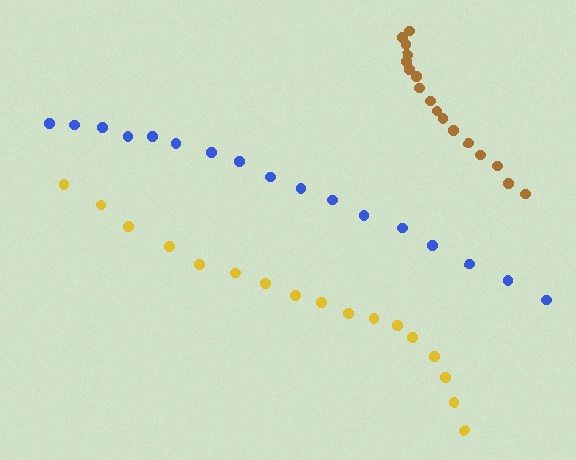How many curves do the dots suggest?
There are 3 distinct paths.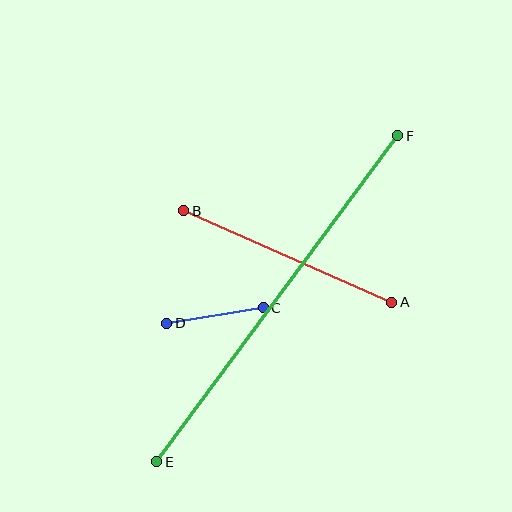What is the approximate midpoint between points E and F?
The midpoint is at approximately (277, 299) pixels.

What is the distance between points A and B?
The distance is approximately 227 pixels.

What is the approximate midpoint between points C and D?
The midpoint is at approximately (215, 315) pixels.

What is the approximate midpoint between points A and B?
The midpoint is at approximately (288, 257) pixels.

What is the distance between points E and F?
The distance is approximately 406 pixels.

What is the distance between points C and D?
The distance is approximately 98 pixels.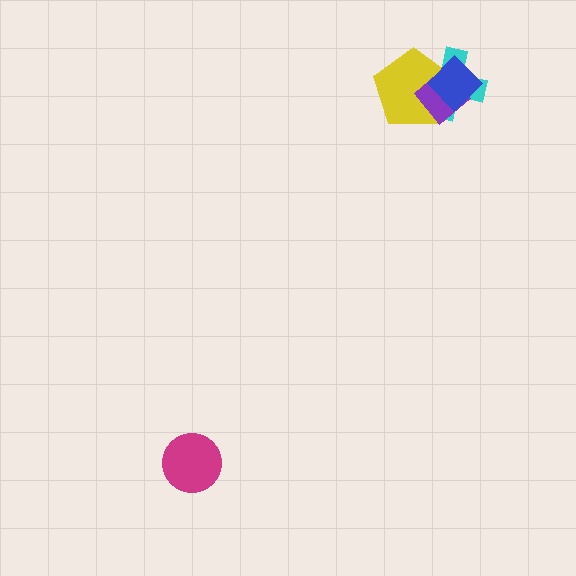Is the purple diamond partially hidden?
Yes, it is partially covered by another shape.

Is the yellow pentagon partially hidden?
Yes, it is partially covered by another shape.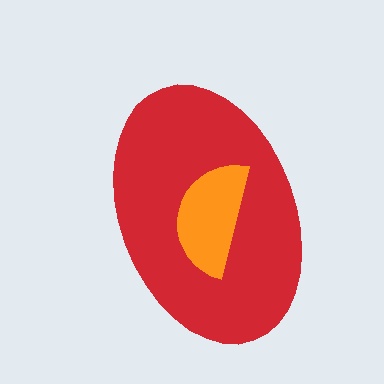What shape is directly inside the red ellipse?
The orange semicircle.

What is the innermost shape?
The orange semicircle.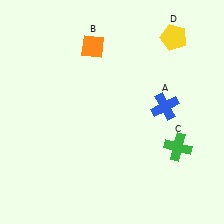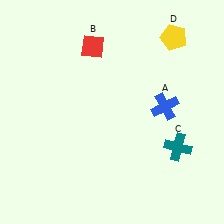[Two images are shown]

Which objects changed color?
B changed from orange to red. C changed from green to teal.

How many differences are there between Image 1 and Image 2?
There are 2 differences between the two images.